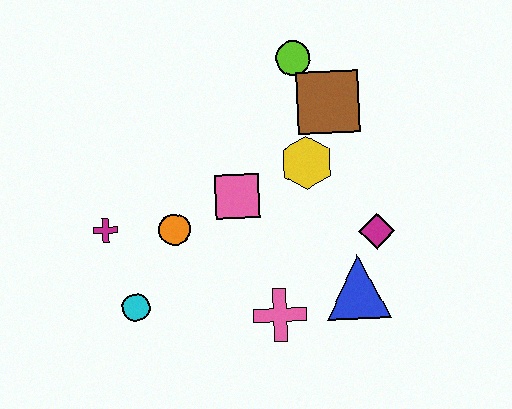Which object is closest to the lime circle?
The brown square is closest to the lime circle.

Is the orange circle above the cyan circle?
Yes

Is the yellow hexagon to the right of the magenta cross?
Yes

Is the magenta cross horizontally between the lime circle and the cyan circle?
No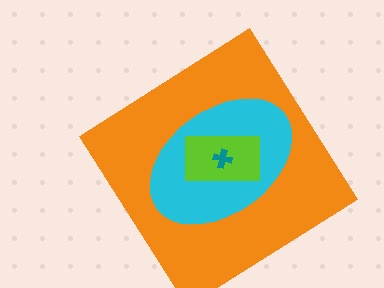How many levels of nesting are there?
4.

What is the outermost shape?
The orange diamond.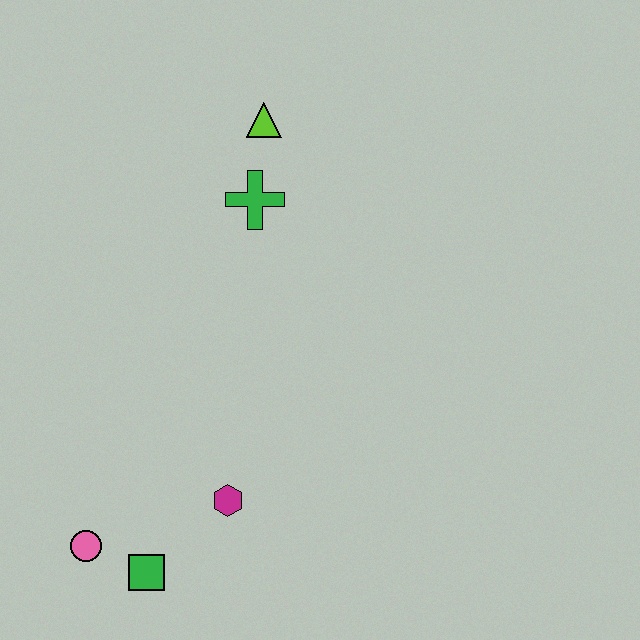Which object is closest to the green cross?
The lime triangle is closest to the green cross.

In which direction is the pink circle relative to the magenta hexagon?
The pink circle is to the left of the magenta hexagon.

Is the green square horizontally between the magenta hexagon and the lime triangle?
No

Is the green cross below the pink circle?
No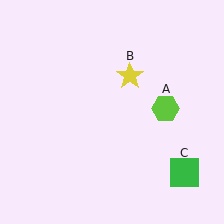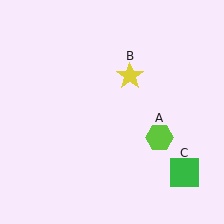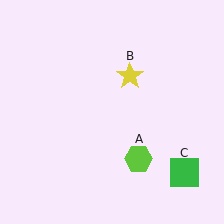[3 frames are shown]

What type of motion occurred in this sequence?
The lime hexagon (object A) rotated clockwise around the center of the scene.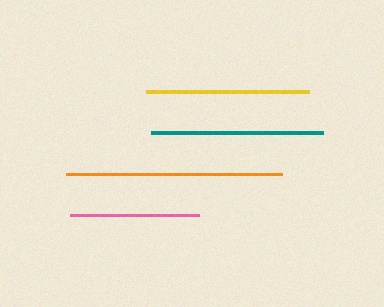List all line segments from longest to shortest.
From longest to shortest: orange, teal, yellow, pink.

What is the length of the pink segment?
The pink segment is approximately 129 pixels long.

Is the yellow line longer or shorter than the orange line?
The orange line is longer than the yellow line.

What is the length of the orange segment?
The orange segment is approximately 216 pixels long.